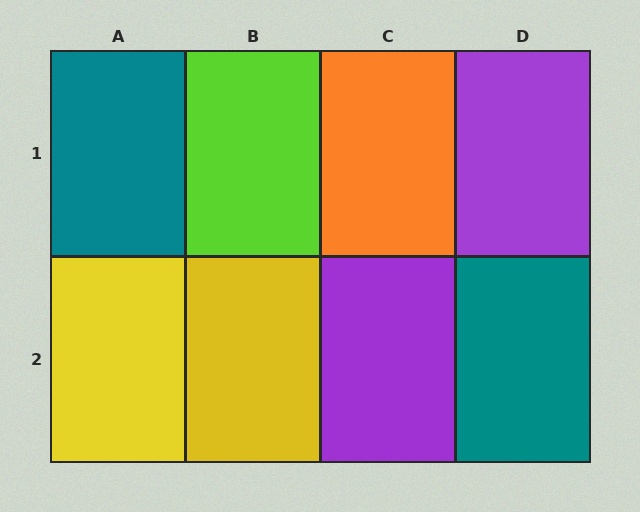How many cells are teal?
2 cells are teal.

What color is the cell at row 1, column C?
Orange.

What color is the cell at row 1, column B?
Lime.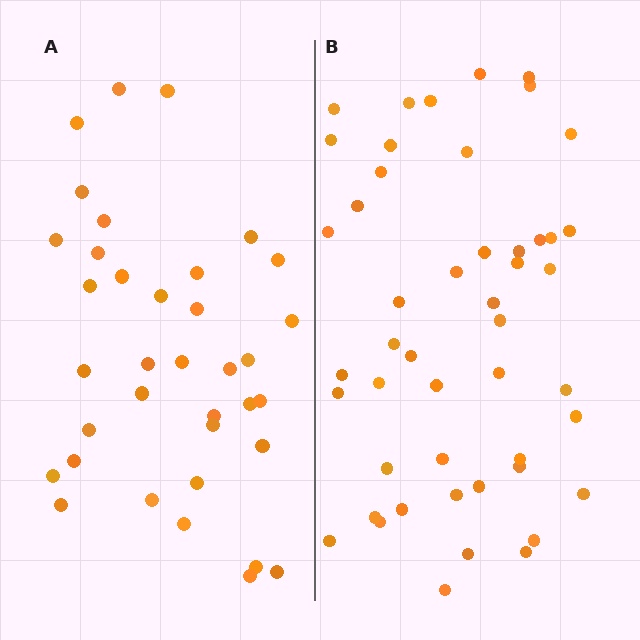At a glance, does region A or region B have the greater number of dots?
Region B (the right region) has more dots.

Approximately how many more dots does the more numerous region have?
Region B has roughly 12 or so more dots than region A.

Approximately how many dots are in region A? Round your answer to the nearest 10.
About 40 dots. (The exact count is 36, which rounds to 40.)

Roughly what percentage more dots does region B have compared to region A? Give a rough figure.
About 35% more.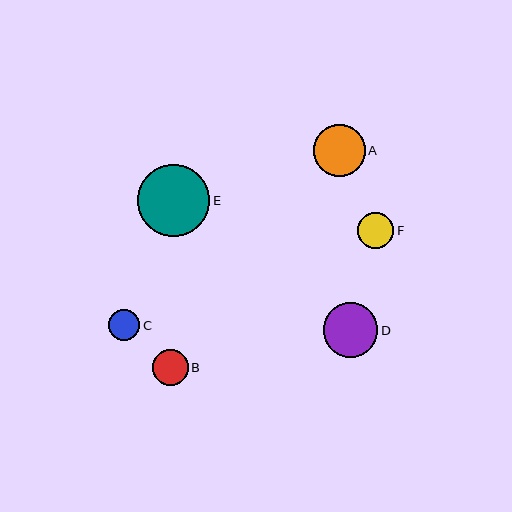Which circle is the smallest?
Circle C is the smallest with a size of approximately 31 pixels.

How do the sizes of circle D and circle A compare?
Circle D and circle A are approximately the same size.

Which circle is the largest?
Circle E is the largest with a size of approximately 72 pixels.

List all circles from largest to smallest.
From largest to smallest: E, D, A, B, F, C.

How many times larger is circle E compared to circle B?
Circle E is approximately 2.0 times the size of circle B.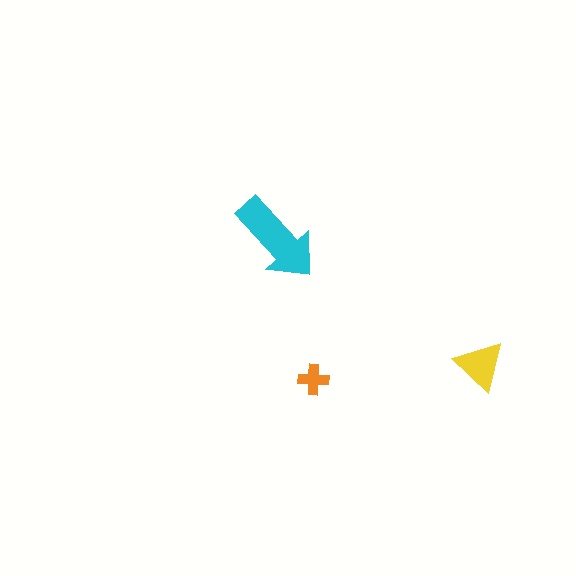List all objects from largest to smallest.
The cyan arrow, the yellow triangle, the orange cross.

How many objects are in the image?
There are 3 objects in the image.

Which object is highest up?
The cyan arrow is topmost.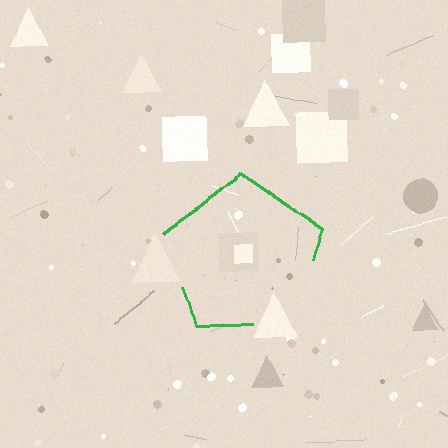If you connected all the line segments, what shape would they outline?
They would outline a pentagon.